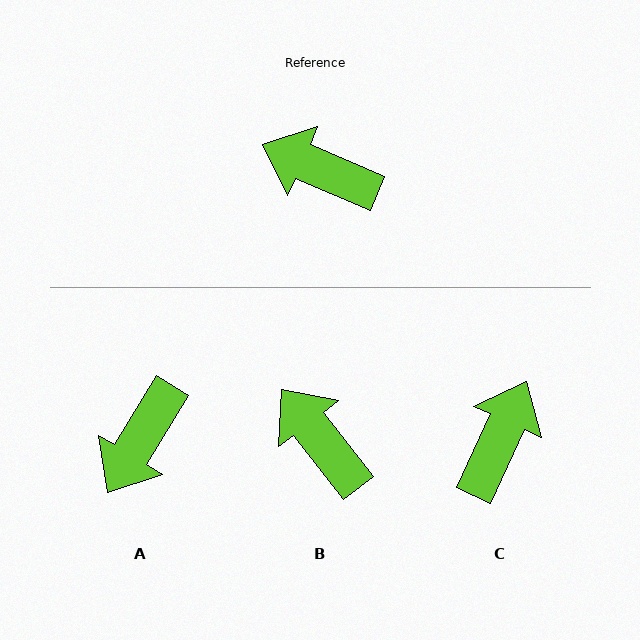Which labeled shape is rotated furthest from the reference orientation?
C, about 91 degrees away.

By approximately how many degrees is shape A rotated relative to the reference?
Approximately 82 degrees counter-clockwise.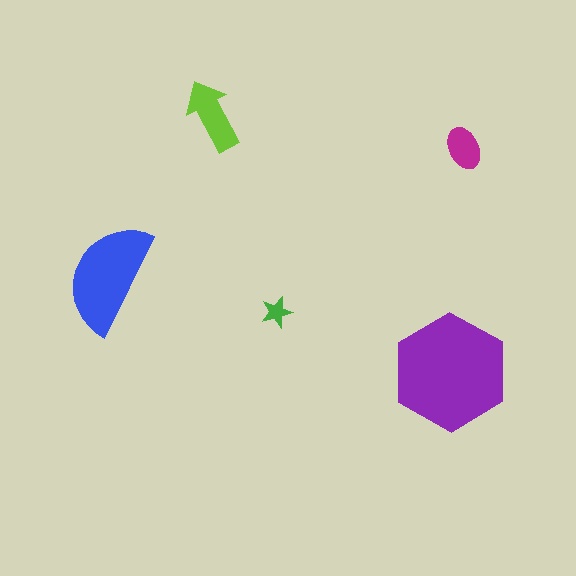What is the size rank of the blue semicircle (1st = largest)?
2nd.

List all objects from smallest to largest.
The green star, the magenta ellipse, the lime arrow, the blue semicircle, the purple hexagon.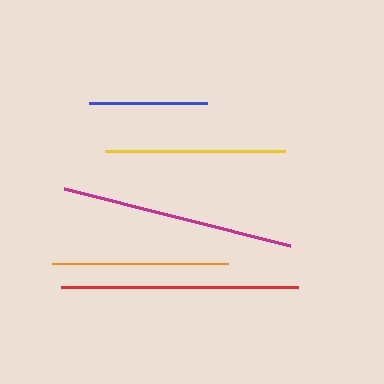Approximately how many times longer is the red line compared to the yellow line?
The red line is approximately 1.3 times the length of the yellow line.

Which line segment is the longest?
The red line is the longest at approximately 237 pixels.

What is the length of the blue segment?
The blue segment is approximately 118 pixels long.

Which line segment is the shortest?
The blue line is the shortest at approximately 118 pixels.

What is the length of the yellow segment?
The yellow segment is approximately 180 pixels long.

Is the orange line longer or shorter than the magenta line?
The magenta line is longer than the orange line.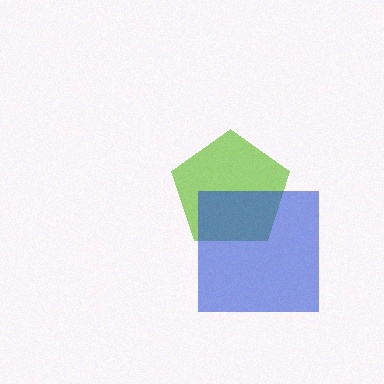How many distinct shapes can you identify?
There are 2 distinct shapes: a lime pentagon, a blue square.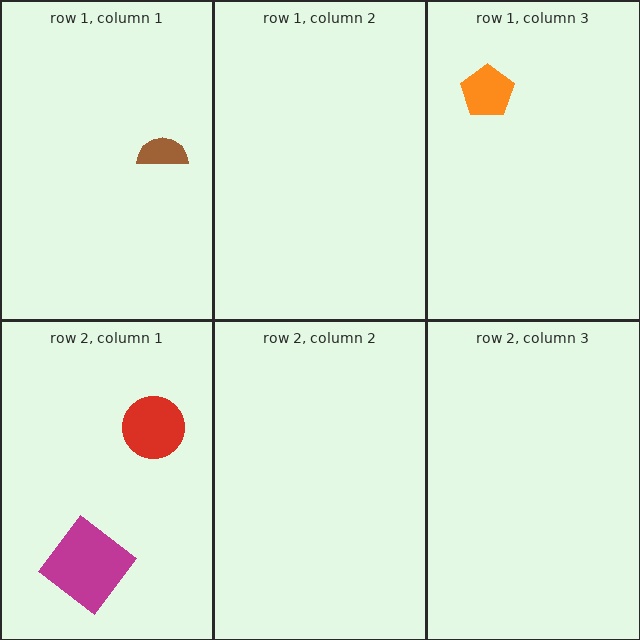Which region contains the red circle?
The row 2, column 1 region.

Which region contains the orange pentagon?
The row 1, column 3 region.